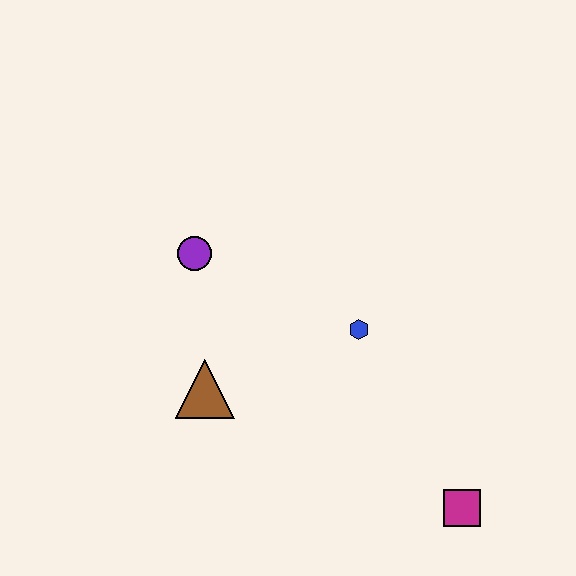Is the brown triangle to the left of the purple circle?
No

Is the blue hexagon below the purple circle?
Yes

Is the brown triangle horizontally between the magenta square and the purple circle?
Yes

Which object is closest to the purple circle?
The brown triangle is closest to the purple circle.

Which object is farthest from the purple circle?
The magenta square is farthest from the purple circle.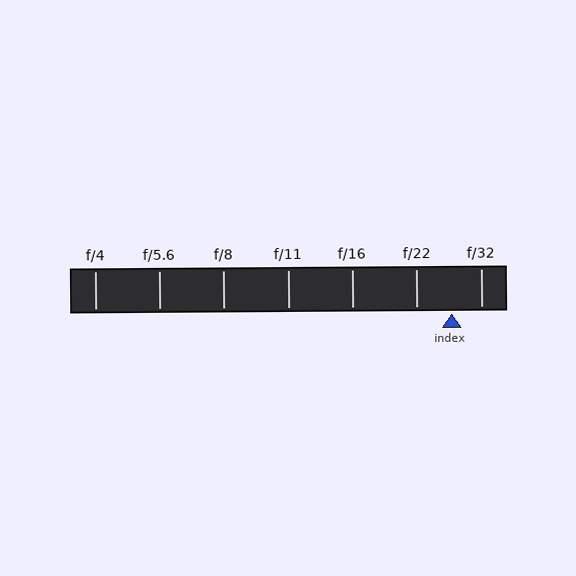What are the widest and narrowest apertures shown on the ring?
The widest aperture shown is f/4 and the narrowest is f/32.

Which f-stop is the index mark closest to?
The index mark is closest to f/32.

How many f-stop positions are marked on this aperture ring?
There are 7 f-stop positions marked.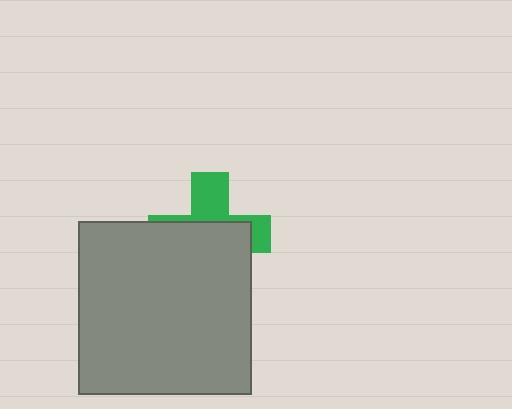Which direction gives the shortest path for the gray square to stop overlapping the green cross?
Moving down gives the shortest separation.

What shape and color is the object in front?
The object in front is a gray square.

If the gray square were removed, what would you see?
You would see the complete green cross.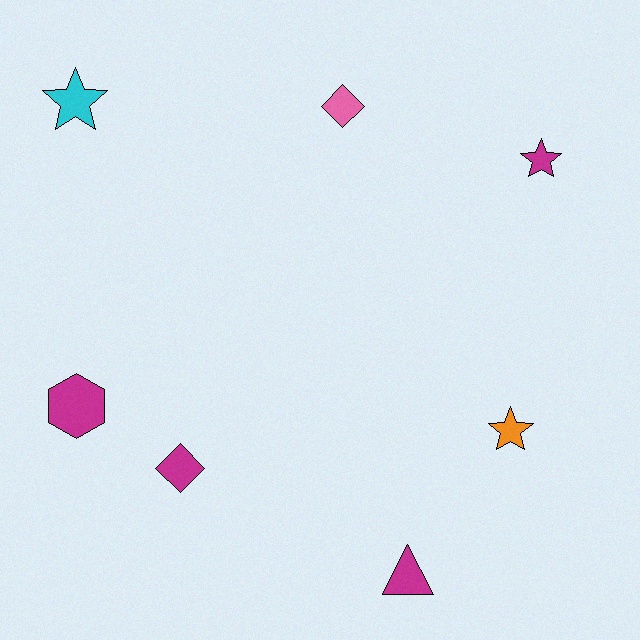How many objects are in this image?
There are 7 objects.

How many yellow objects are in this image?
There are no yellow objects.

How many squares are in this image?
There are no squares.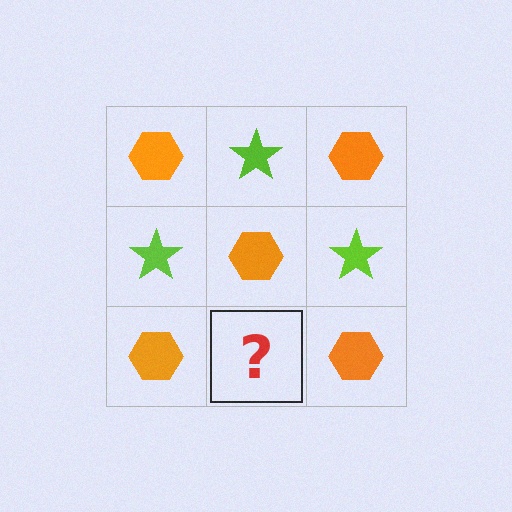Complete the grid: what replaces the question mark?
The question mark should be replaced with a lime star.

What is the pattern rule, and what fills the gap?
The rule is that it alternates orange hexagon and lime star in a checkerboard pattern. The gap should be filled with a lime star.